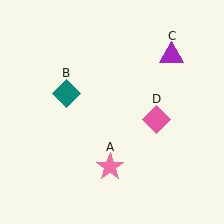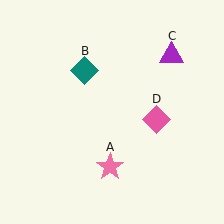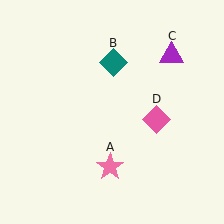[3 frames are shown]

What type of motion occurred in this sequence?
The teal diamond (object B) rotated clockwise around the center of the scene.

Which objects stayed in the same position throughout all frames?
Pink star (object A) and purple triangle (object C) and pink diamond (object D) remained stationary.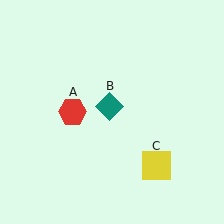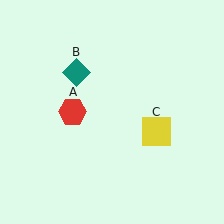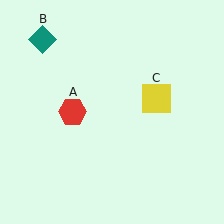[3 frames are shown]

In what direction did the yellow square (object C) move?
The yellow square (object C) moved up.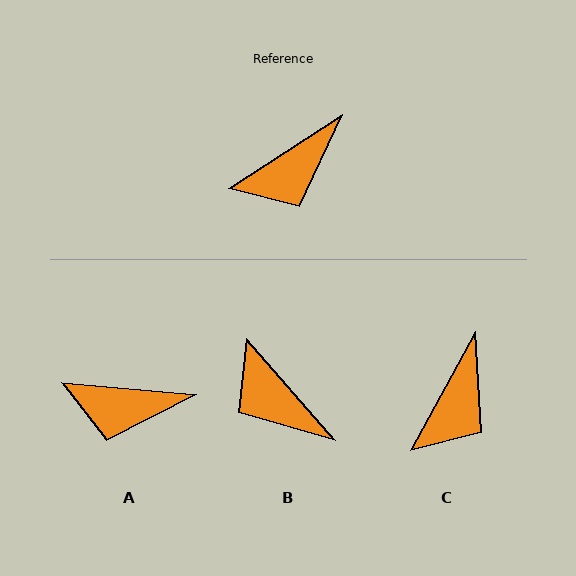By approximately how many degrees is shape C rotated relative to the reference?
Approximately 29 degrees counter-clockwise.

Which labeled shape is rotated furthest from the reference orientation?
B, about 82 degrees away.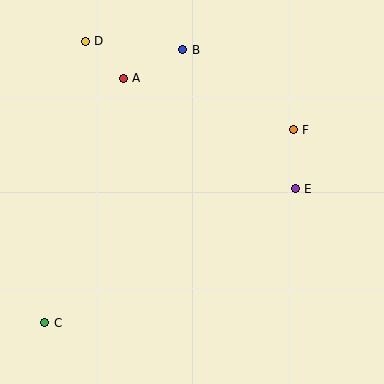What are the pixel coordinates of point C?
Point C is at (45, 323).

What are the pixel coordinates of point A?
Point A is at (123, 78).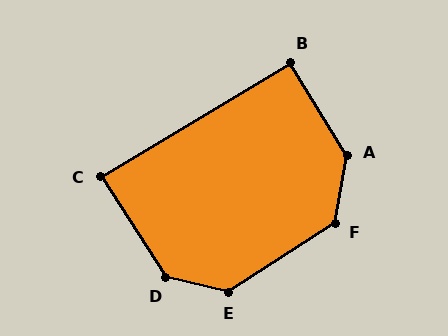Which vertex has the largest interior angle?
A, at approximately 138 degrees.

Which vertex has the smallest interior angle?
C, at approximately 88 degrees.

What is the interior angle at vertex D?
Approximately 136 degrees (obtuse).